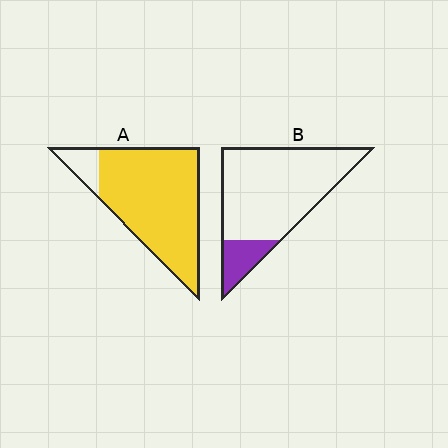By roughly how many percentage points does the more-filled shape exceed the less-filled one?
By roughly 75 percentage points (A over B).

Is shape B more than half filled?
No.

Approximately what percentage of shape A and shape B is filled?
A is approximately 90% and B is approximately 15%.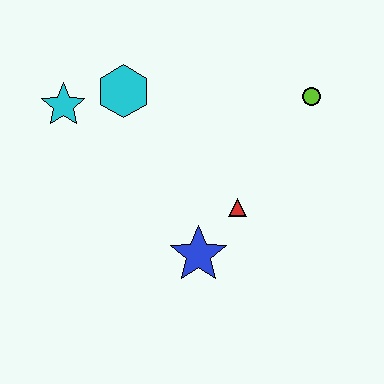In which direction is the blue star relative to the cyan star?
The blue star is below the cyan star.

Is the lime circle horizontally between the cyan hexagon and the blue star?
No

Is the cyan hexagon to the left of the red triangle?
Yes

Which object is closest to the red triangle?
The blue star is closest to the red triangle.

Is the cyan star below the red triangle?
No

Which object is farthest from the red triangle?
The cyan star is farthest from the red triangle.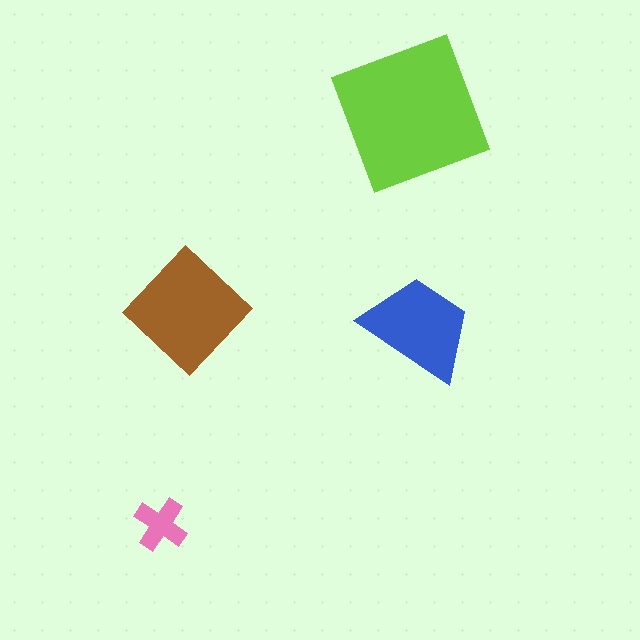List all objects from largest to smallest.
The lime square, the brown diamond, the blue trapezoid, the pink cross.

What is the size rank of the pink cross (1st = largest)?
4th.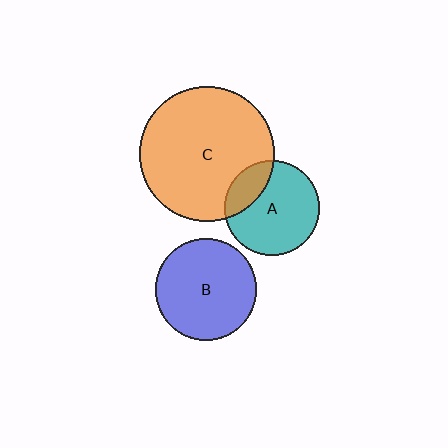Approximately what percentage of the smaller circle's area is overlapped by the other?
Approximately 20%.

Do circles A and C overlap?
Yes.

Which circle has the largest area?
Circle C (orange).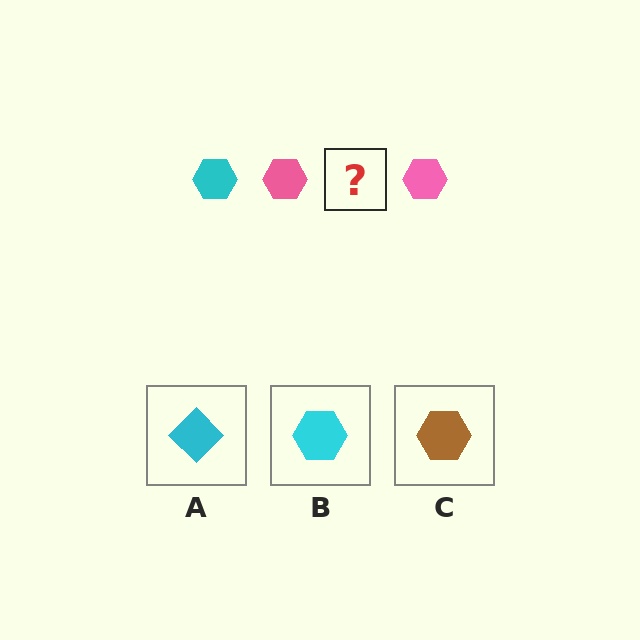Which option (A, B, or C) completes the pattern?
B.